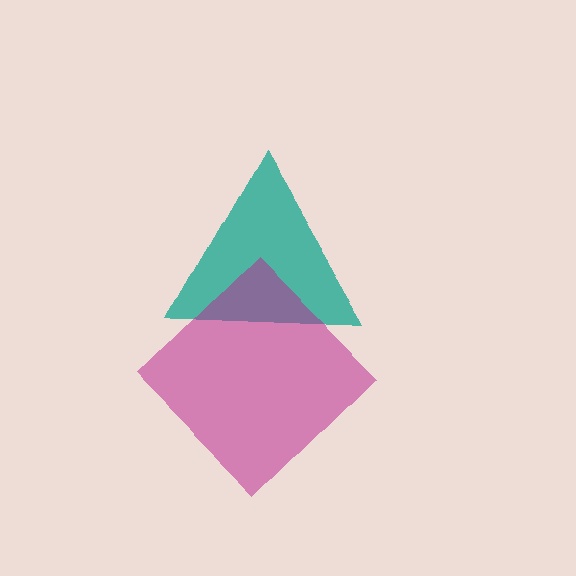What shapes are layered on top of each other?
The layered shapes are: a teal triangle, a magenta diamond.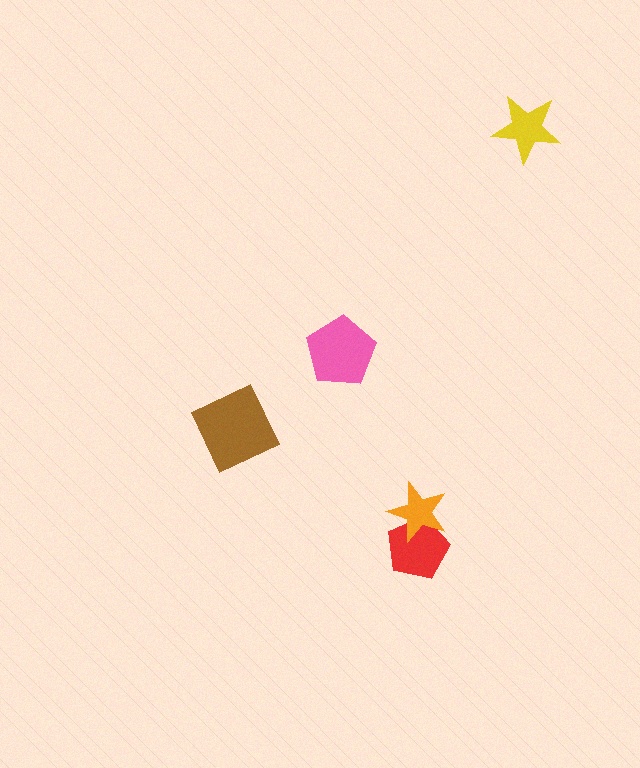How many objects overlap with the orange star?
1 object overlaps with the orange star.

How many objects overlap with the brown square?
0 objects overlap with the brown square.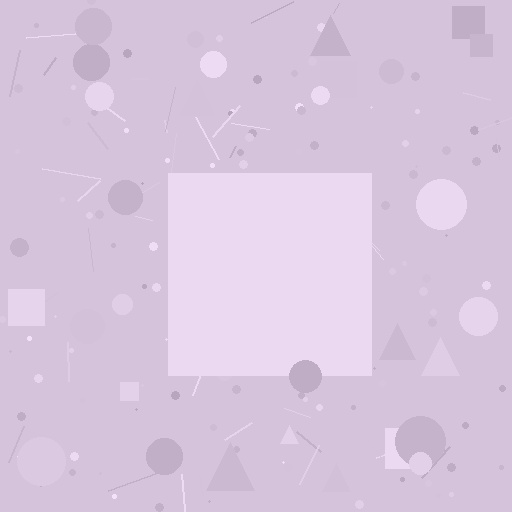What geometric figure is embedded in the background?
A square is embedded in the background.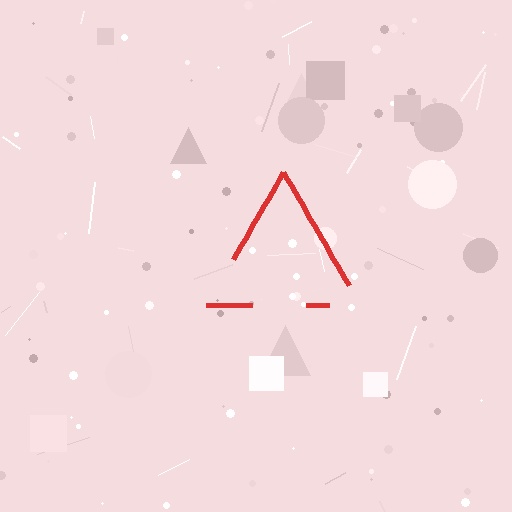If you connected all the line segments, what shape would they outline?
They would outline a triangle.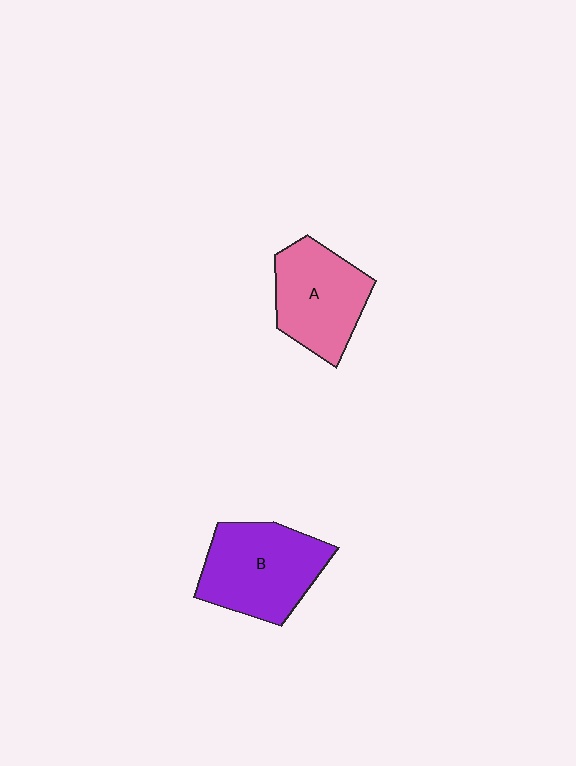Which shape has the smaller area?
Shape A (pink).